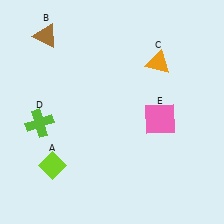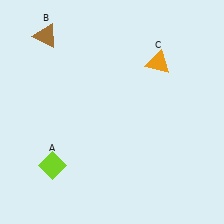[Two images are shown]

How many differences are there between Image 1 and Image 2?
There are 2 differences between the two images.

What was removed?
The pink square (E), the lime cross (D) were removed in Image 2.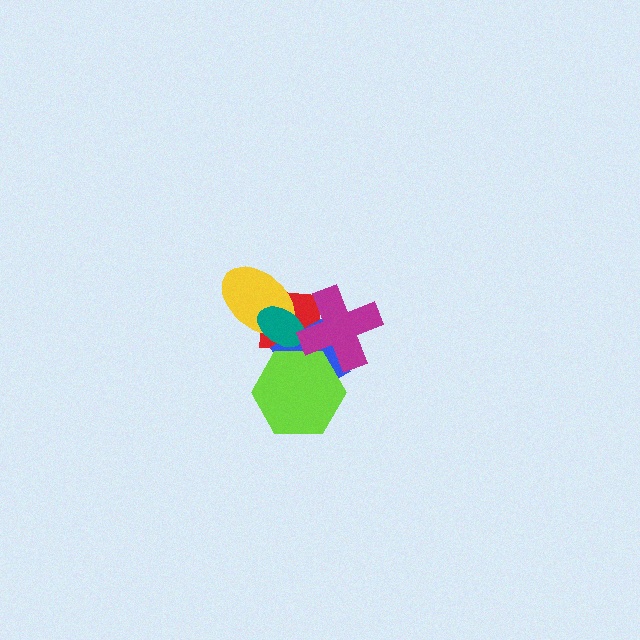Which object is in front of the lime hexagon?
The magenta cross is in front of the lime hexagon.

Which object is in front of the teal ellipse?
The magenta cross is in front of the teal ellipse.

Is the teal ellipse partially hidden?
Yes, it is partially covered by another shape.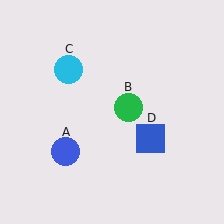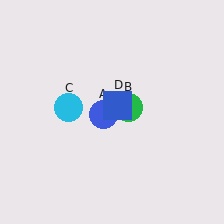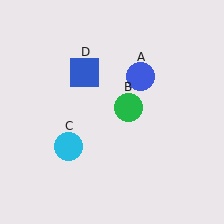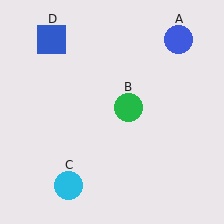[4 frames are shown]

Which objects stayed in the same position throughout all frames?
Green circle (object B) remained stationary.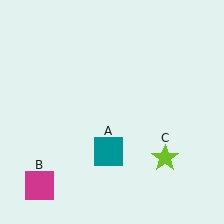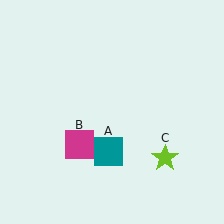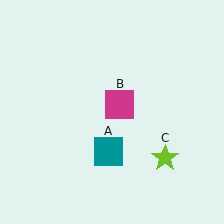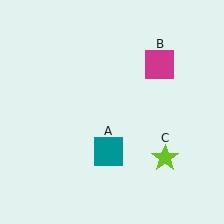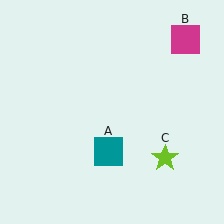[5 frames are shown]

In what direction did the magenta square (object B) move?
The magenta square (object B) moved up and to the right.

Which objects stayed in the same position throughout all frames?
Teal square (object A) and lime star (object C) remained stationary.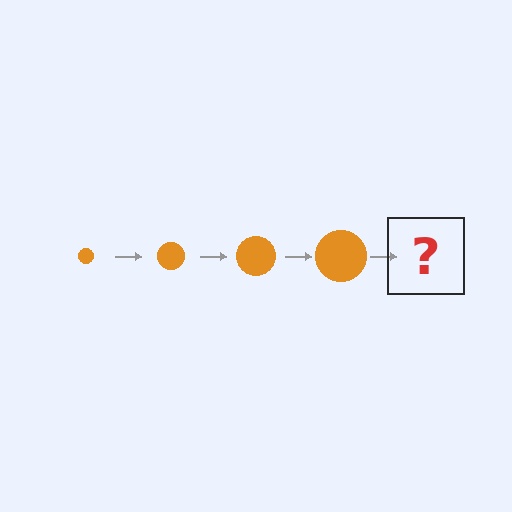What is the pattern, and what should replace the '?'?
The pattern is that the circle gets progressively larger each step. The '?' should be an orange circle, larger than the previous one.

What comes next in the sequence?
The next element should be an orange circle, larger than the previous one.